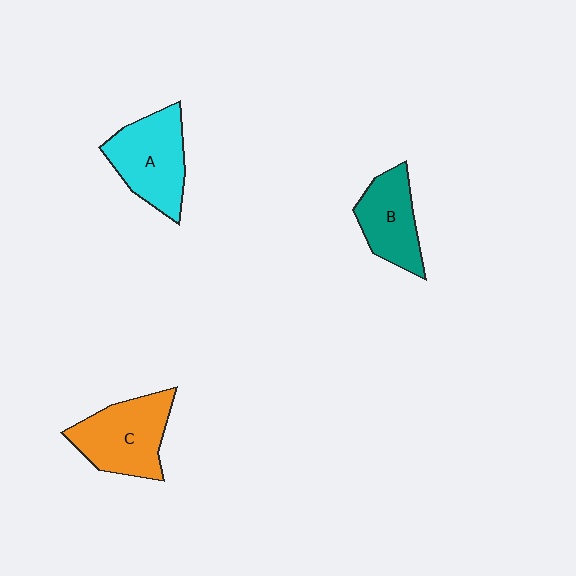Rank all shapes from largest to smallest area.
From largest to smallest: C (orange), A (cyan), B (teal).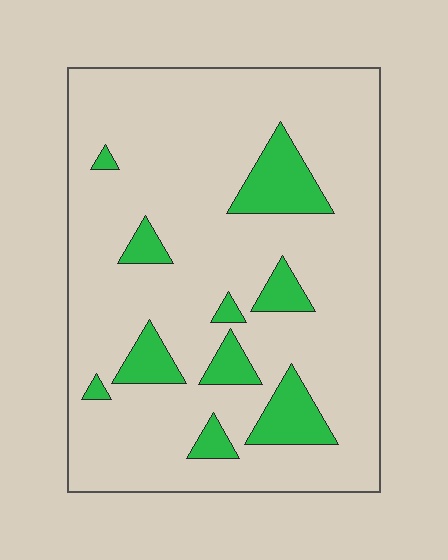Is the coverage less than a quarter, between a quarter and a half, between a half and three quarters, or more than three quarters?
Less than a quarter.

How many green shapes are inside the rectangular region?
10.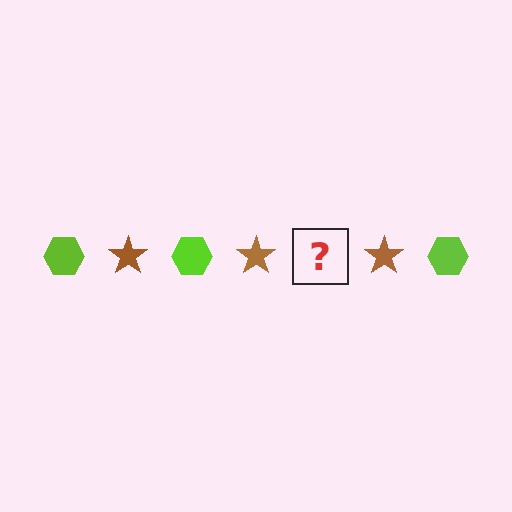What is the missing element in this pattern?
The missing element is a lime hexagon.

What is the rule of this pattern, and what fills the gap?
The rule is that the pattern alternates between lime hexagon and brown star. The gap should be filled with a lime hexagon.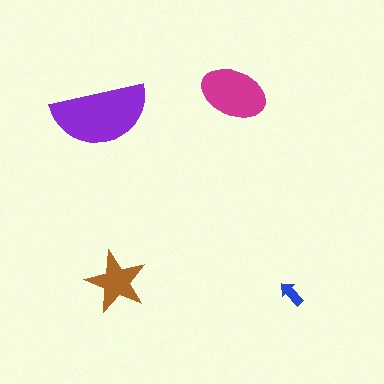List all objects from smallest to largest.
The blue arrow, the brown star, the magenta ellipse, the purple semicircle.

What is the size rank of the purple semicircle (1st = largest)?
1st.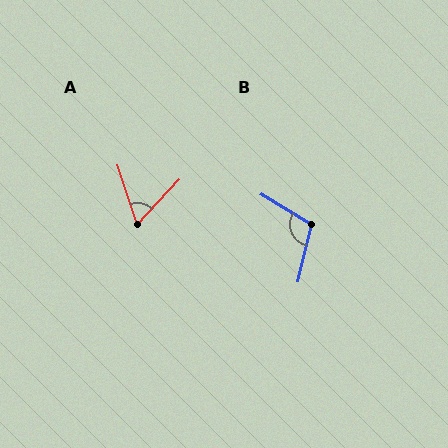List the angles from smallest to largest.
A (62°), B (108°).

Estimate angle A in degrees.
Approximately 62 degrees.